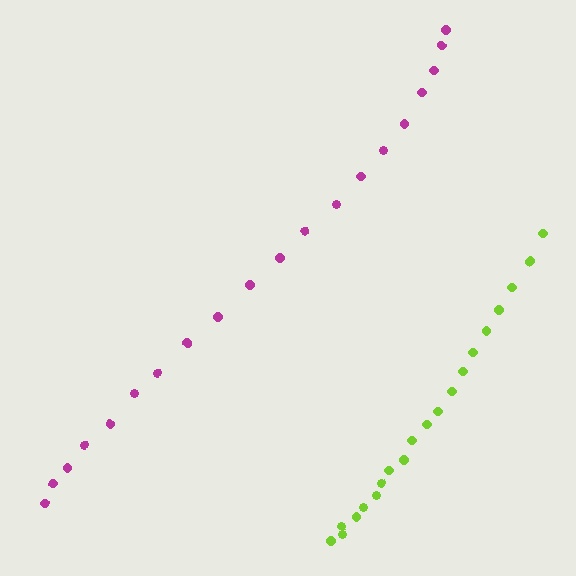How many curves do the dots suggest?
There are 2 distinct paths.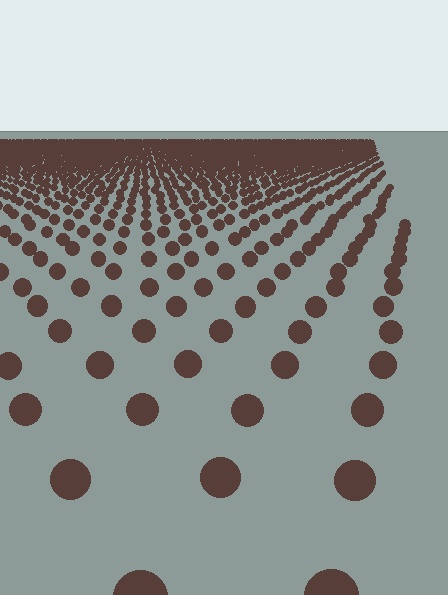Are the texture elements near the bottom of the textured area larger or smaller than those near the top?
Larger. Near the bottom, elements are closer to the viewer and appear at a bigger on-screen size.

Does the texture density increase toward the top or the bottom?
Density increases toward the top.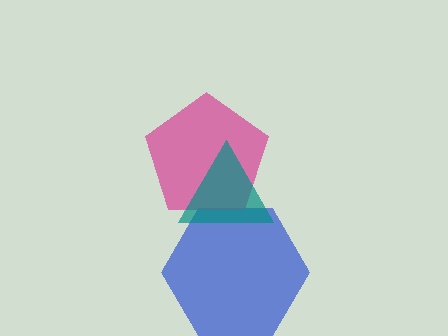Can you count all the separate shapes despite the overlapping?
Yes, there are 3 separate shapes.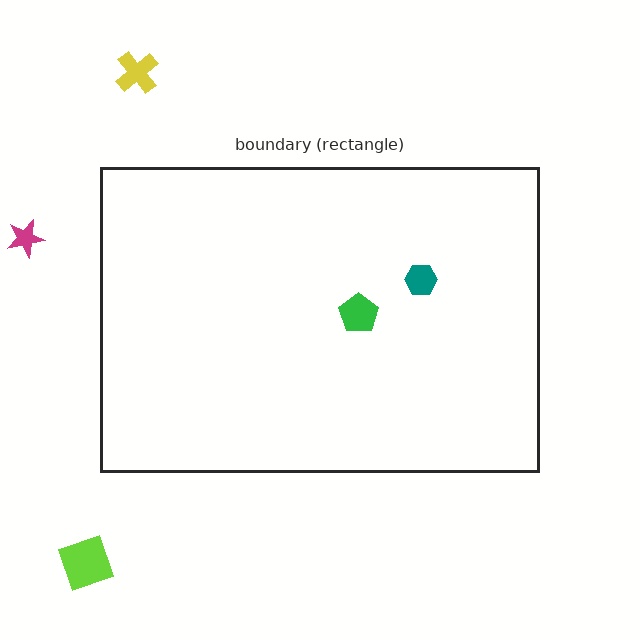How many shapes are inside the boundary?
2 inside, 3 outside.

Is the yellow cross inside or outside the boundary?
Outside.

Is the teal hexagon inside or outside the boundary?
Inside.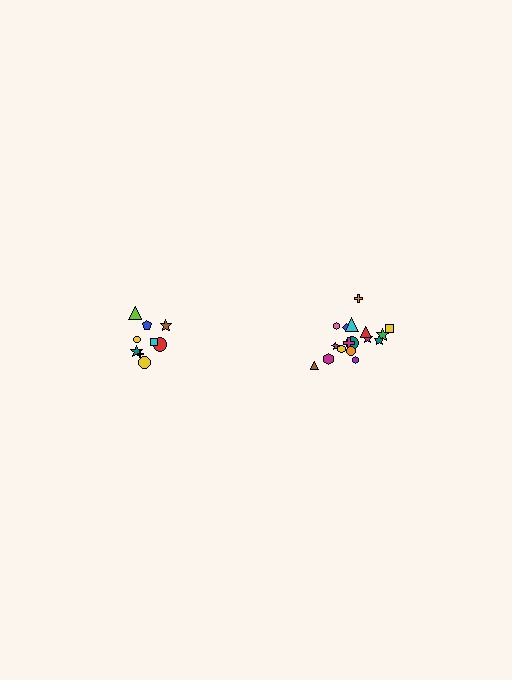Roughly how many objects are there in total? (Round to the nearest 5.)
Roughly 30 objects in total.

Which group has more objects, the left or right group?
The right group.